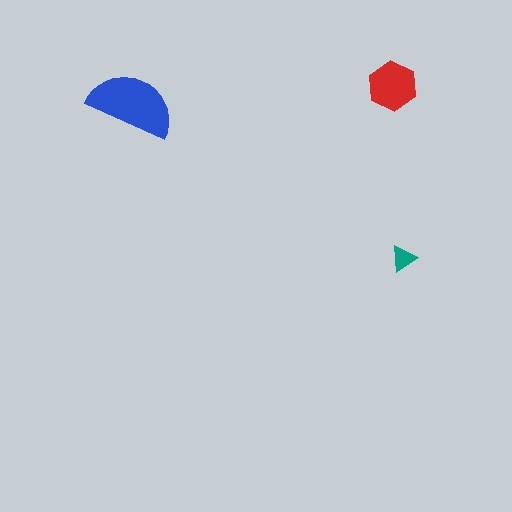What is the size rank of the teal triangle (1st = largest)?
3rd.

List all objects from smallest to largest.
The teal triangle, the red hexagon, the blue semicircle.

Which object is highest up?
The red hexagon is topmost.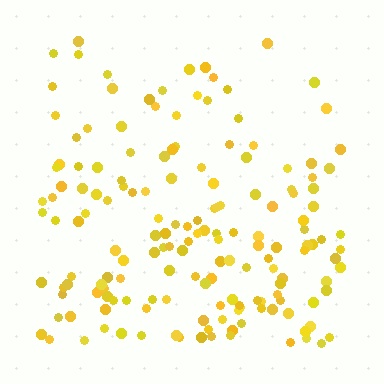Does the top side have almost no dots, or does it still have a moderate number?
Still a moderate number, just noticeably fewer than the bottom.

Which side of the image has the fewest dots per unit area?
The top.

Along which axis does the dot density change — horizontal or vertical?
Vertical.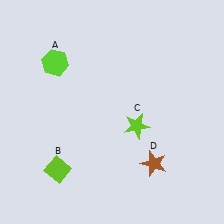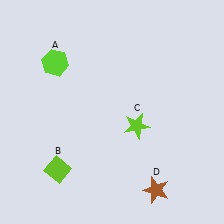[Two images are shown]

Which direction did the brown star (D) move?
The brown star (D) moved down.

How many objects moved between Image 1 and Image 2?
1 object moved between the two images.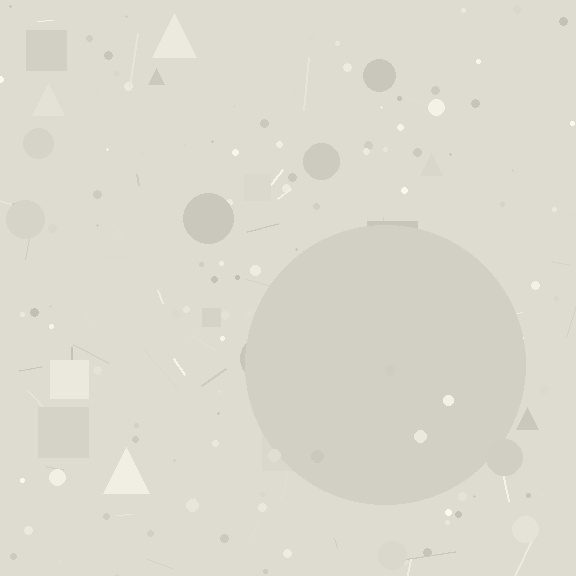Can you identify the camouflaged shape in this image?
The camouflaged shape is a circle.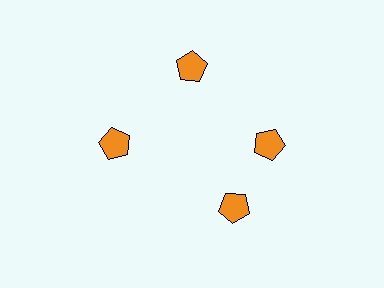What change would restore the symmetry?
The symmetry would be restored by rotating it back into even spacing with its neighbors so that all 4 pentagons sit at equal angles and equal distance from the center.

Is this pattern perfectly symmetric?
No. The 4 orange pentagons are arranged in a ring, but one element near the 6 o'clock position is rotated out of alignment along the ring, breaking the 4-fold rotational symmetry.